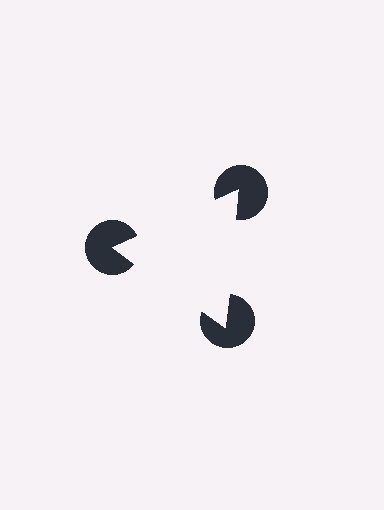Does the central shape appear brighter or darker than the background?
It typically appears slightly brighter than the background, even though no actual brightness change is drawn.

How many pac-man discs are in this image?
There are 3 — one at each vertex of the illusory triangle.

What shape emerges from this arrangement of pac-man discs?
An illusory triangle — its edges are inferred from the aligned wedge cuts in the pac-man discs, not physically drawn.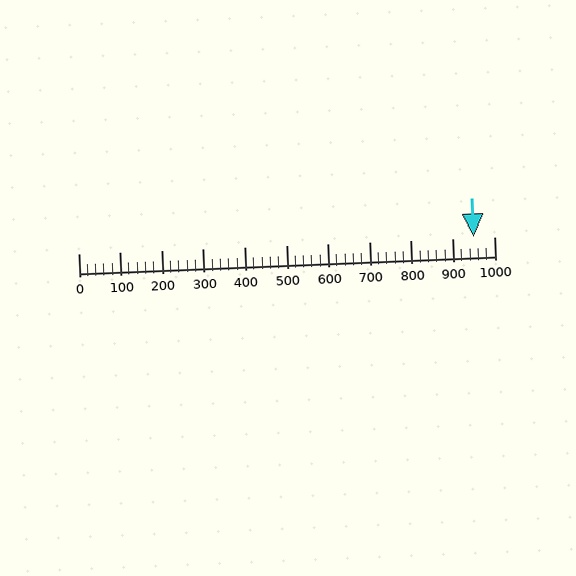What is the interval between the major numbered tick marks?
The major tick marks are spaced 100 units apart.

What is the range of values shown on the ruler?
The ruler shows values from 0 to 1000.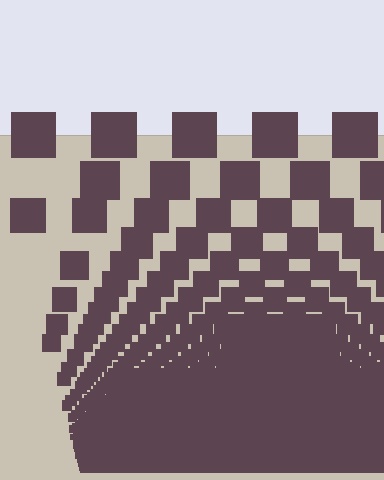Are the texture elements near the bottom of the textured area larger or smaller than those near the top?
Smaller. The gradient is inverted — elements near the bottom are smaller and denser.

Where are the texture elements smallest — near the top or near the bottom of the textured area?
Near the bottom.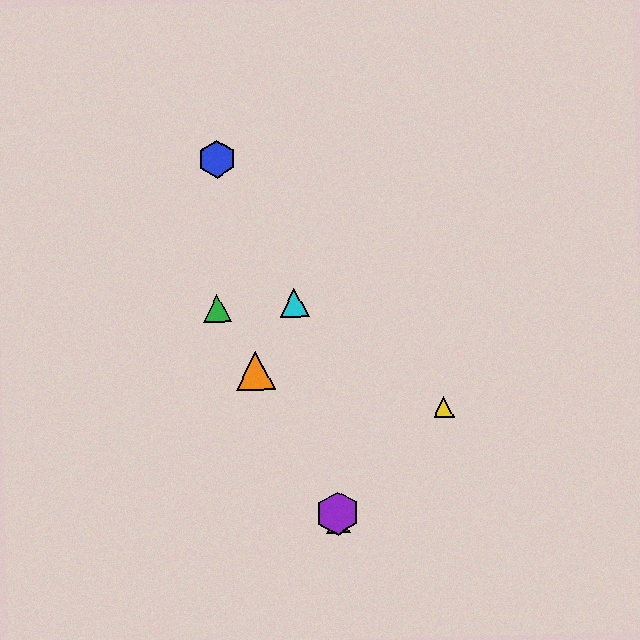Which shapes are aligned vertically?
The red triangle, the purple hexagon are aligned vertically.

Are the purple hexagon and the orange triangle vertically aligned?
No, the purple hexagon is at x≈337 and the orange triangle is at x≈255.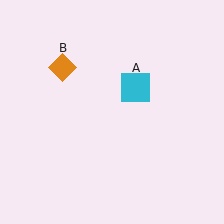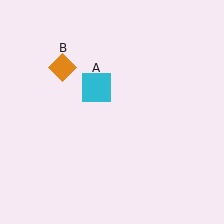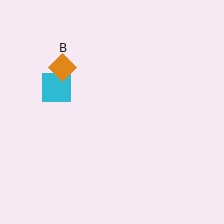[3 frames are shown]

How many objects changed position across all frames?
1 object changed position: cyan square (object A).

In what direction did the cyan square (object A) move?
The cyan square (object A) moved left.